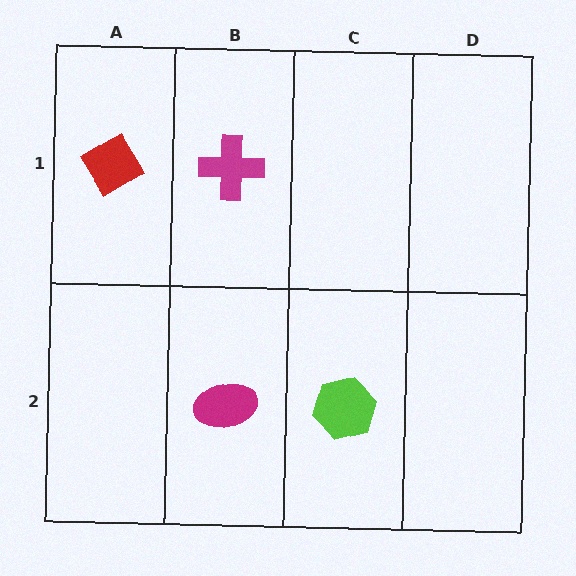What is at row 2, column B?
A magenta ellipse.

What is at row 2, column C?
A lime hexagon.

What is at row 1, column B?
A magenta cross.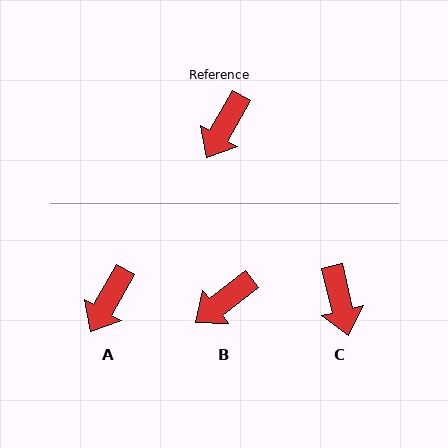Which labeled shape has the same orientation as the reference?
A.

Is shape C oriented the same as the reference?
No, it is off by about 43 degrees.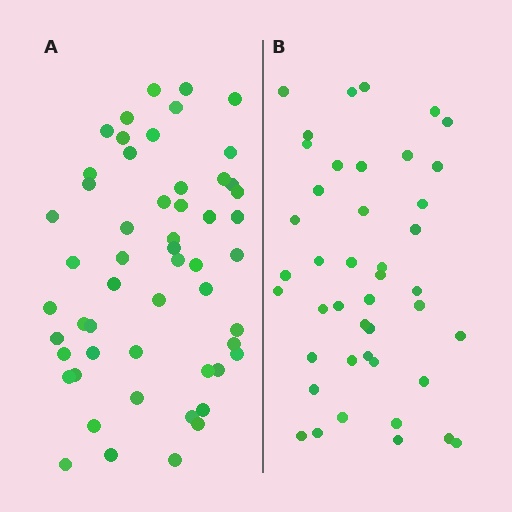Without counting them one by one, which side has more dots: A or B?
Region A (the left region) has more dots.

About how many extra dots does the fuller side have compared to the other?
Region A has roughly 12 or so more dots than region B.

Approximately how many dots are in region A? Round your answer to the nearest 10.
About 50 dots. (The exact count is 54, which rounds to 50.)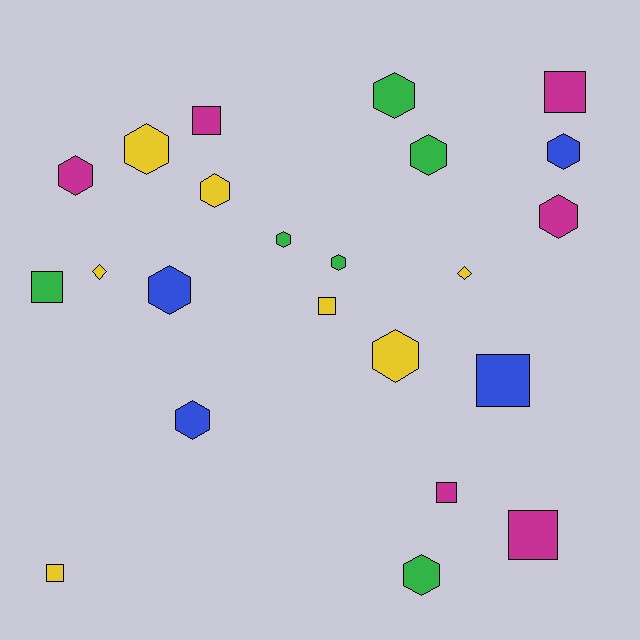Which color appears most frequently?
Yellow, with 7 objects.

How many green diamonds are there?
There are no green diamonds.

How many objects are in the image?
There are 23 objects.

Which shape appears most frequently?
Hexagon, with 13 objects.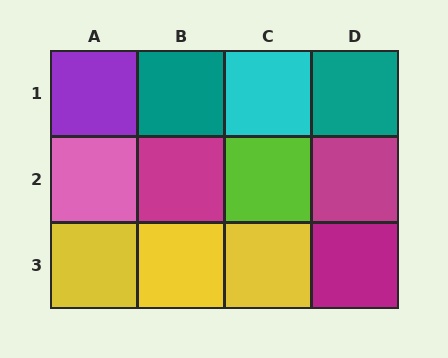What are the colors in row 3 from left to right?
Yellow, yellow, yellow, magenta.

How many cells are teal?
2 cells are teal.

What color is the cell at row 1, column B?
Teal.